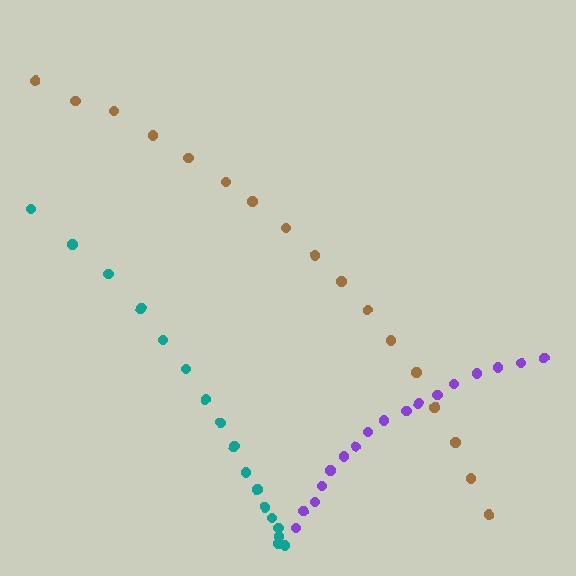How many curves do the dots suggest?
There are 3 distinct paths.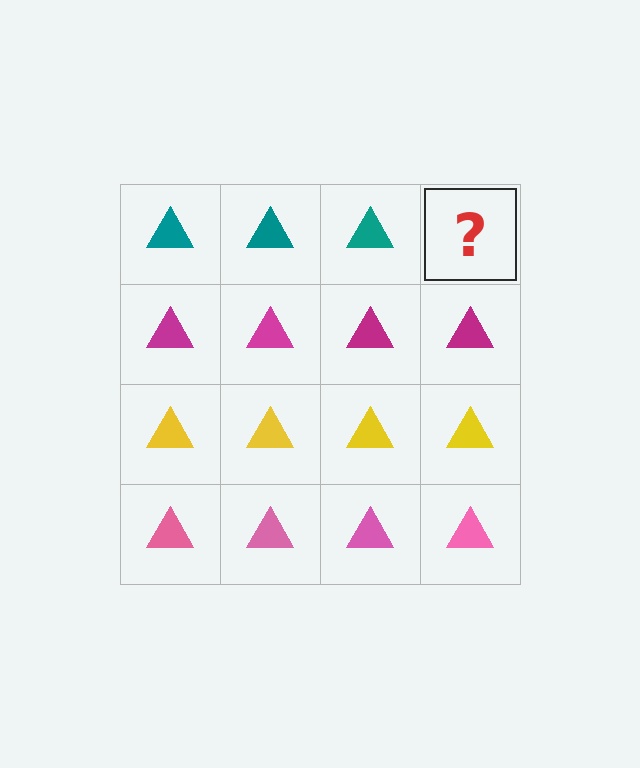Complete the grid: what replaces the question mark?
The question mark should be replaced with a teal triangle.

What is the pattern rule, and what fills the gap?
The rule is that each row has a consistent color. The gap should be filled with a teal triangle.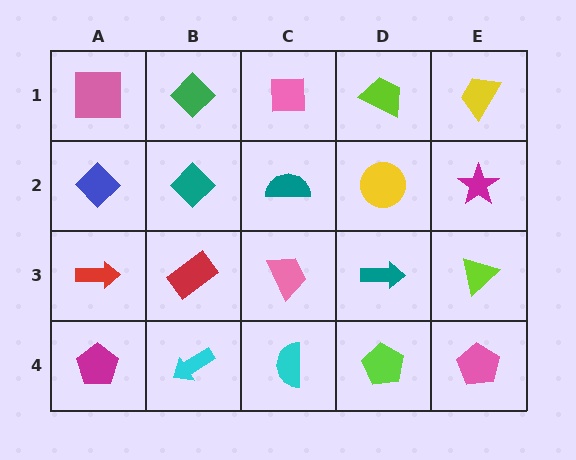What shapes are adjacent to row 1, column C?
A teal semicircle (row 2, column C), a green diamond (row 1, column B), a lime trapezoid (row 1, column D).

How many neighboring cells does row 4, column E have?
2.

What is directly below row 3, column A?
A magenta pentagon.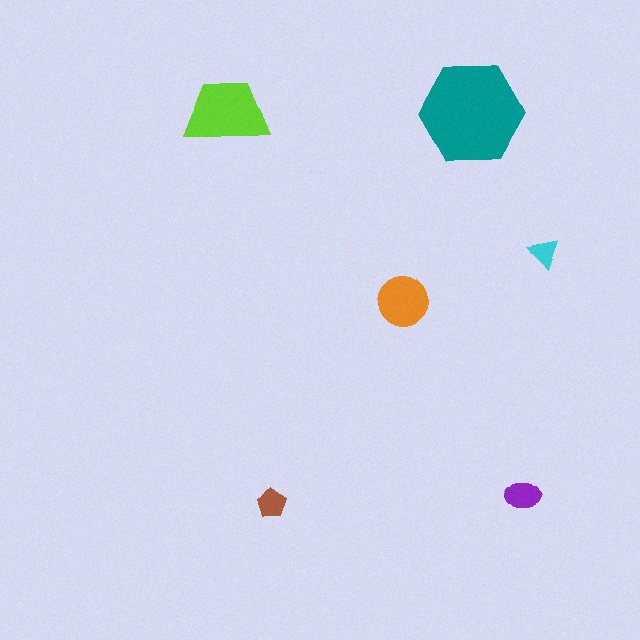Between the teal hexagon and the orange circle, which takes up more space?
The teal hexagon.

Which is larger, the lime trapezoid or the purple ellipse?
The lime trapezoid.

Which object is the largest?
The teal hexagon.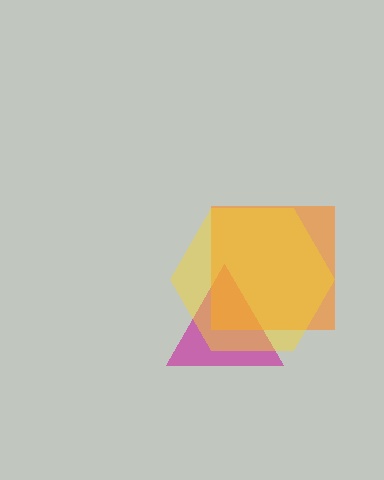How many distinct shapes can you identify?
There are 3 distinct shapes: a magenta triangle, an orange square, a yellow hexagon.